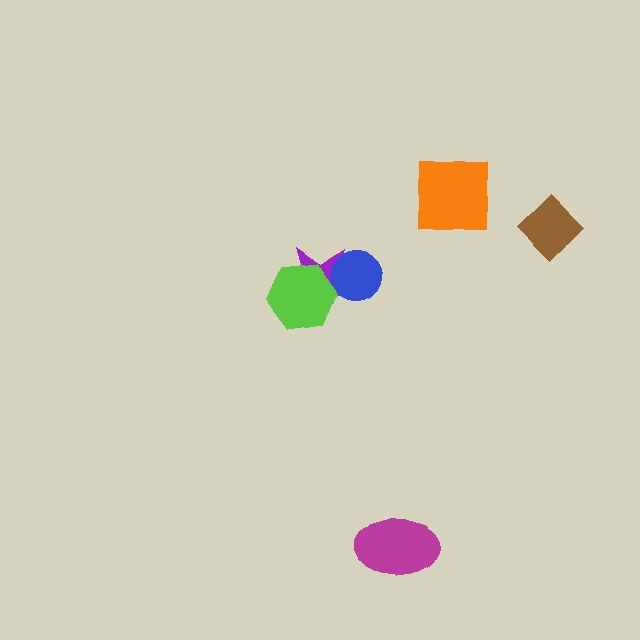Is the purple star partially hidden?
Yes, it is partially covered by another shape.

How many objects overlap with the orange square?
0 objects overlap with the orange square.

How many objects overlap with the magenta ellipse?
0 objects overlap with the magenta ellipse.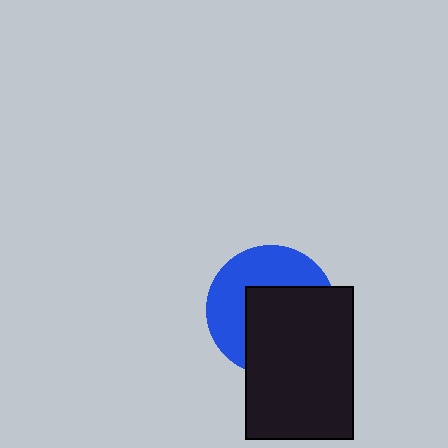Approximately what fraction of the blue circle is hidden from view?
Roughly 54% of the blue circle is hidden behind the black rectangle.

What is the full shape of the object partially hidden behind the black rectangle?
The partially hidden object is a blue circle.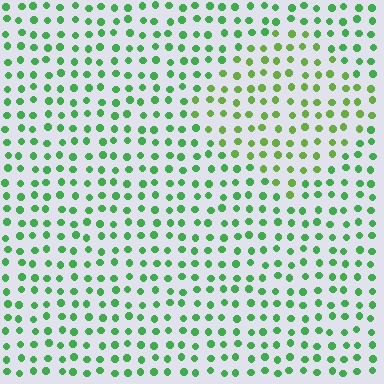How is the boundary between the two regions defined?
The boundary is defined purely by a slight shift in hue (about 29 degrees). Spacing, size, and orientation are identical on both sides.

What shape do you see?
I see a diamond.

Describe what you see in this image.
The image is filled with small green elements in a uniform arrangement. A diamond-shaped region is visible where the elements are tinted to a slightly different hue, forming a subtle color boundary.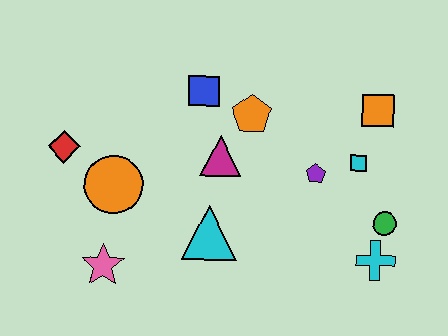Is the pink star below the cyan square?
Yes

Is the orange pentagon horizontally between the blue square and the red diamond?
No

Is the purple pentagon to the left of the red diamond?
No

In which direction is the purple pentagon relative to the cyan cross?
The purple pentagon is above the cyan cross.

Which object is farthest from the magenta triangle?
The cyan cross is farthest from the magenta triangle.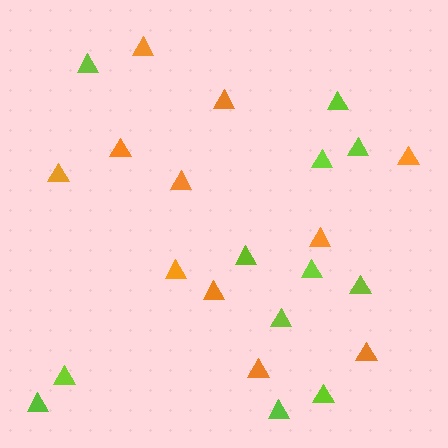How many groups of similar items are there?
There are 2 groups: one group of orange triangles (11) and one group of lime triangles (12).